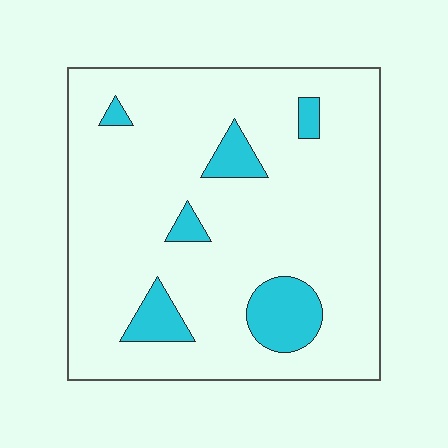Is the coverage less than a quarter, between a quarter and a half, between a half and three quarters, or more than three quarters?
Less than a quarter.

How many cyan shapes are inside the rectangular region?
6.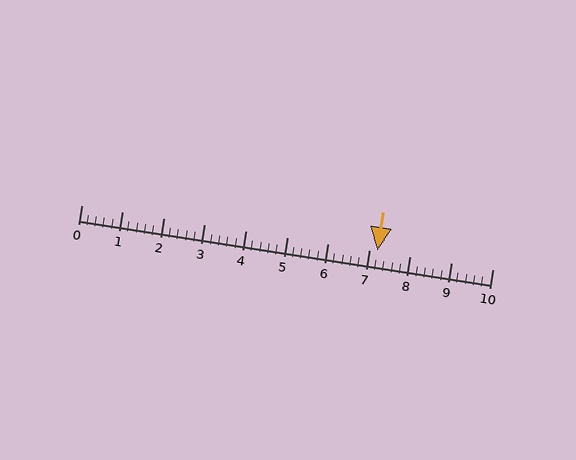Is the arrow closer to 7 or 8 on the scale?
The arrow is closer to 7.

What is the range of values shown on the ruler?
The ruler shows values from 0 to 10.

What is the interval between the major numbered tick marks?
The major tick marks are spaced 1 units apart.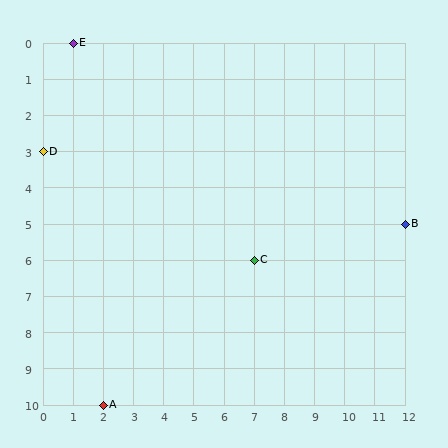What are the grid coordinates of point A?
Point A is at grid coordinates (2, 10).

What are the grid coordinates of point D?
Point D is at grid coordinates (0, 3).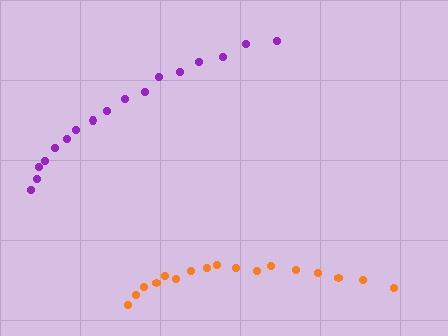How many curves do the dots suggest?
There are 2 distinct paths.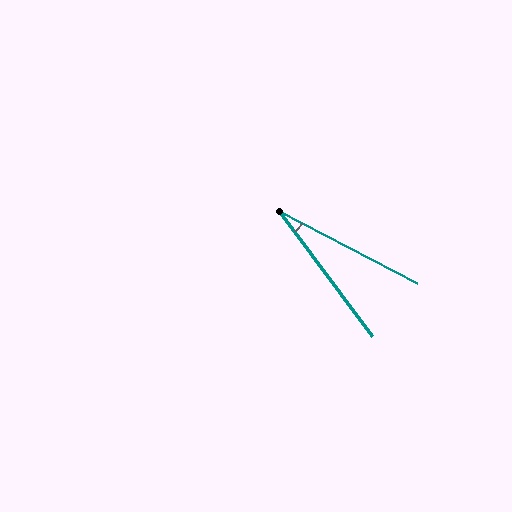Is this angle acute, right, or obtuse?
It is acute.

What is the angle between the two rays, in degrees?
Approximately 26 degrees.